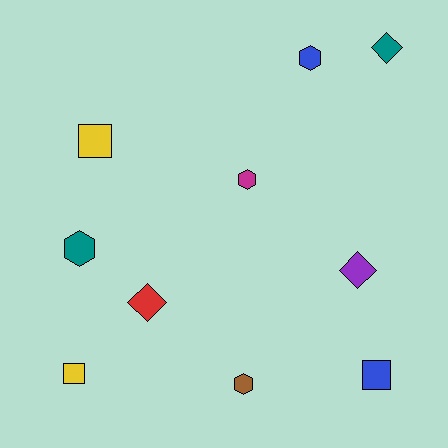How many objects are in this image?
There are 10 objects.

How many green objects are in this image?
There are no green objects.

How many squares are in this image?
There are 3 squares.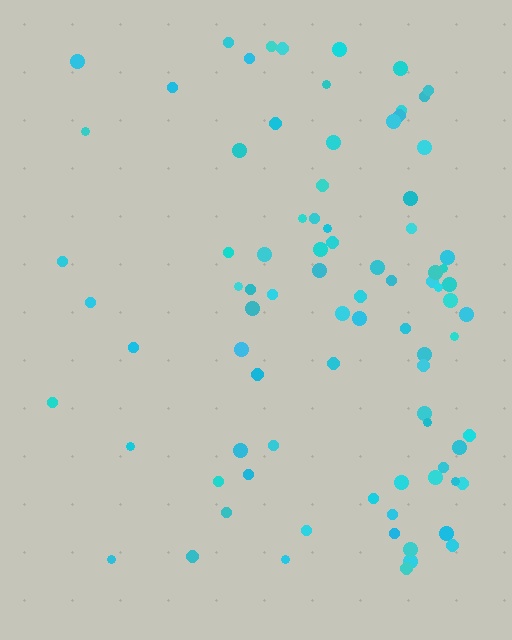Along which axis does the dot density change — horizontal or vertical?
Horizontal.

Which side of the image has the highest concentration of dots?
The right.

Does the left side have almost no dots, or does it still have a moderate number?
Still a moderate number, just noticeably fewer than the right.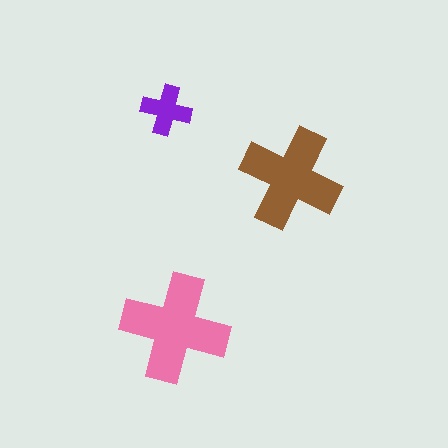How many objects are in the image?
There are 3 objects in the image.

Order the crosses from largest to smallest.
the pink one, the brown one, the purple one.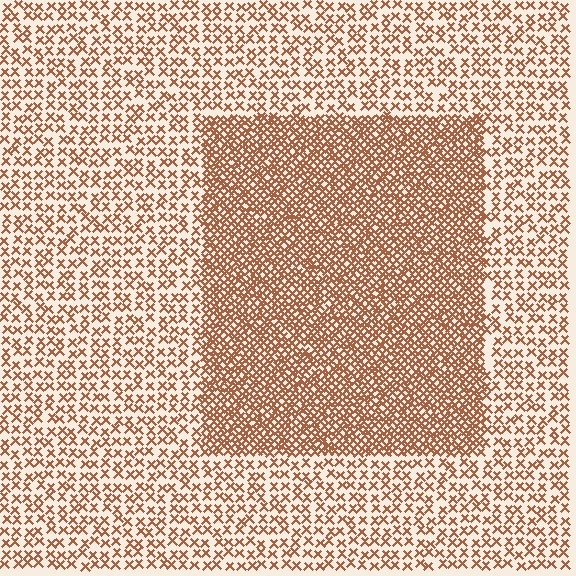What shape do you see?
I see a rectangle.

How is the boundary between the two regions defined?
The boundary is defined by a change in element density (approximately 2.4x ratio). All elements are the same color, size, and shape.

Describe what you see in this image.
The image contains small brown elements arranged at two different densities. A rectangle-shaped region is visible where the elements are more densely packed than the surrounding area.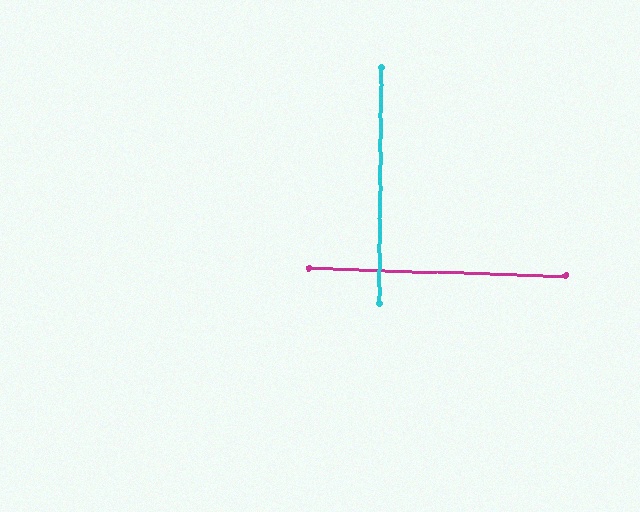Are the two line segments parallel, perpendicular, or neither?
Perpendicular — they meet at approximately 89°.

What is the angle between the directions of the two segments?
Approximately 89 degrees.